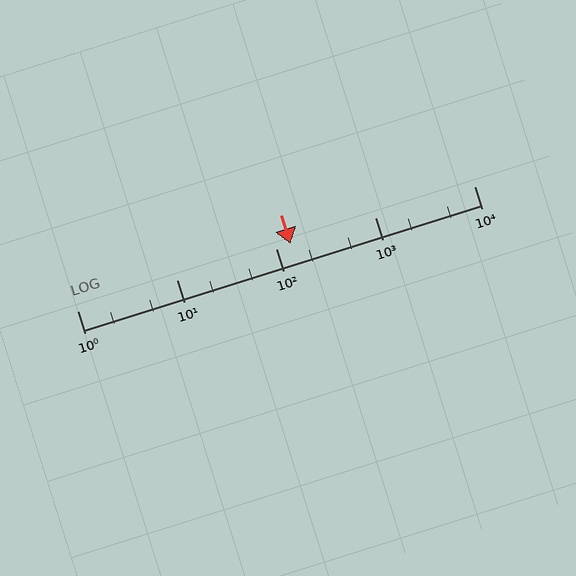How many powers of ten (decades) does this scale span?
The scale spans 4 decades, from 1 to 10000.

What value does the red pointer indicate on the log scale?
The pointer indicates approximately 140.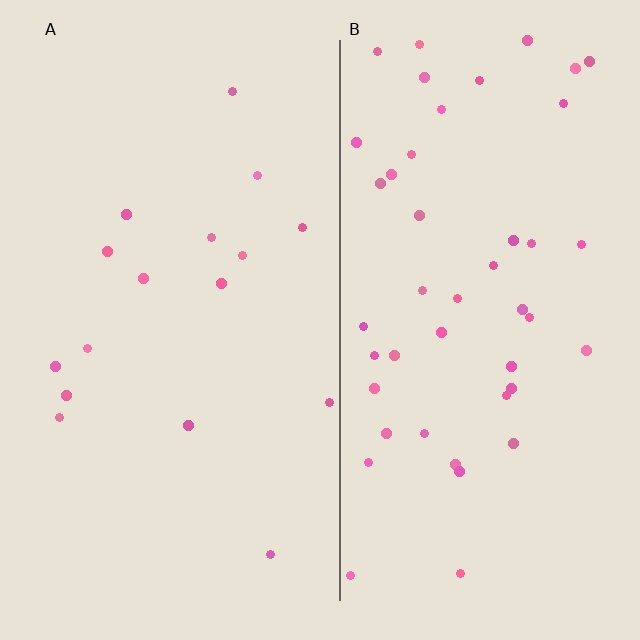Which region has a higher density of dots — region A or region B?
B (the right).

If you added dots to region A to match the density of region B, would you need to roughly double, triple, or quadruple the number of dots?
Approximately triple.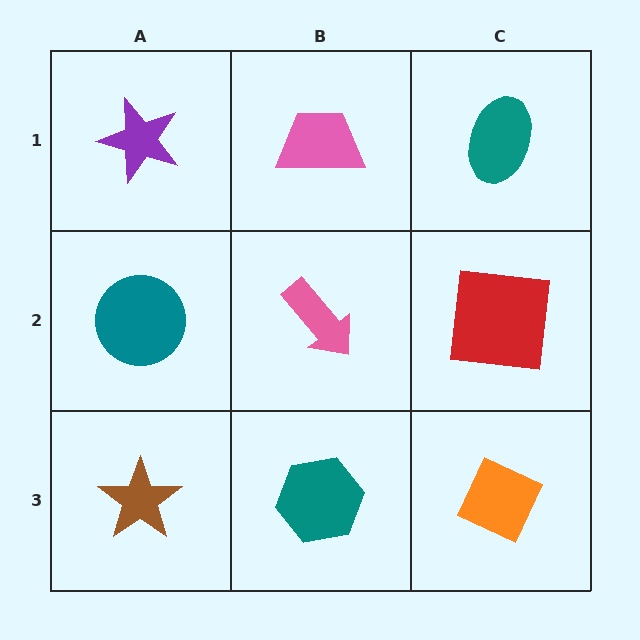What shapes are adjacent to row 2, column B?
A pink trapezoid (row 1, column B), a teal hexagon (row 3, column B), a teal circle (row 2, column A), a red square (row 2, column C).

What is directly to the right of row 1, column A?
A pink trapezoid.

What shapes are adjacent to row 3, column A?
A teal circle (row 2, column A), a teal hexagon (row 3, column B).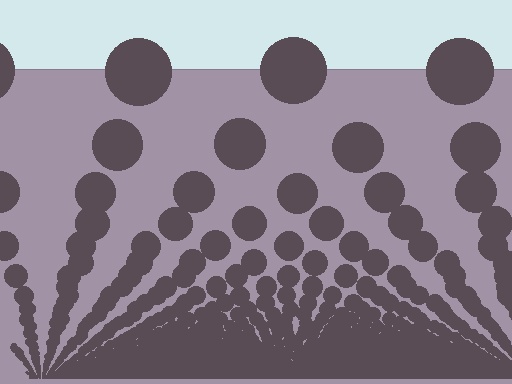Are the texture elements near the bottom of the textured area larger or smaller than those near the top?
Smaller. The gradient is inverted — elements near the bottom are smaller and denser.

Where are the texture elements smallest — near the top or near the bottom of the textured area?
Near the bottom.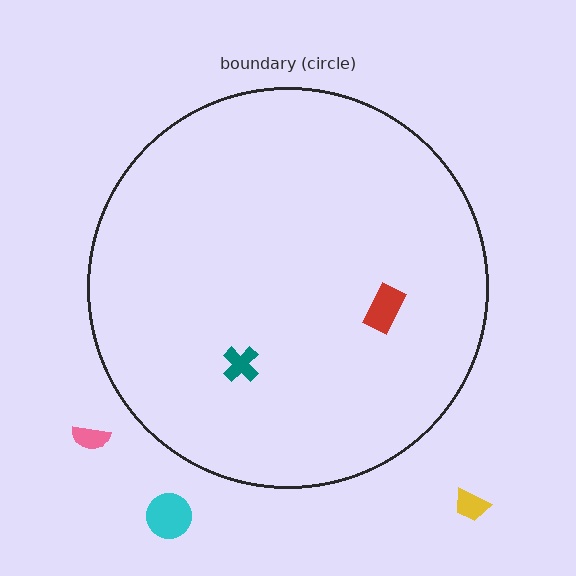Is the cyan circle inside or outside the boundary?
Outside.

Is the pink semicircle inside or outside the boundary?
Outside.